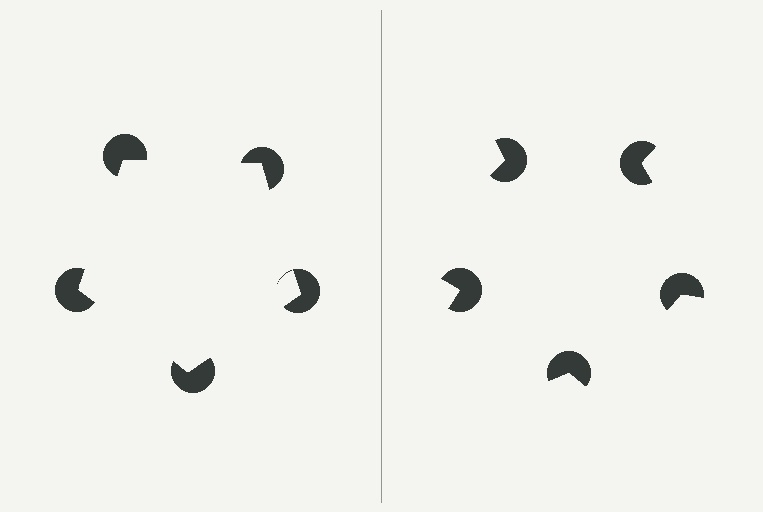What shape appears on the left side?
An illusory pentagon.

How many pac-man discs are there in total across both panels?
10 — 5 on each side.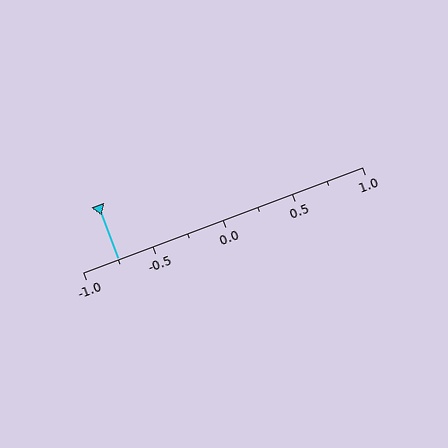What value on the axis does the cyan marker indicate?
The marker indicates approximately -0.75.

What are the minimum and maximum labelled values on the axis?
The axis runs from -1.0 to 1.0.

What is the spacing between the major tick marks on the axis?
The major ticks are spaced 0.5 apart.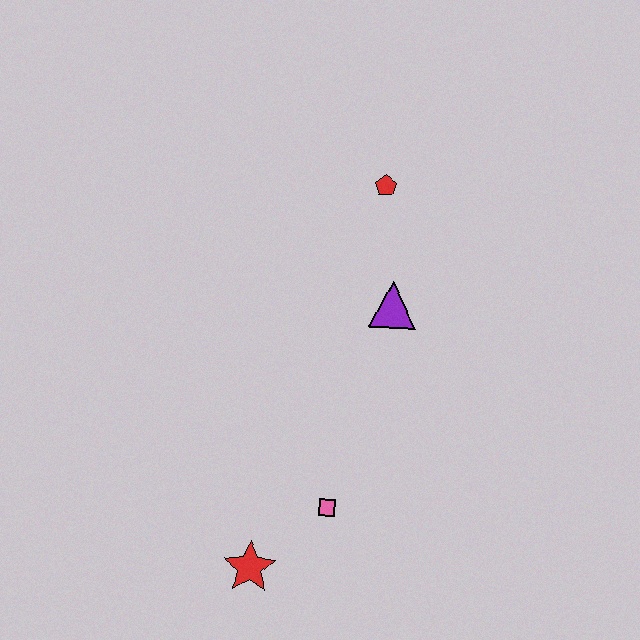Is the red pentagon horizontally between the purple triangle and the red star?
Yes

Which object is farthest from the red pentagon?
The red star is farthest from the red pentagon.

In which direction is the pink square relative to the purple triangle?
The pink square is below the purple triangle.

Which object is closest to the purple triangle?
The red pentagon is closest to the purple triangle.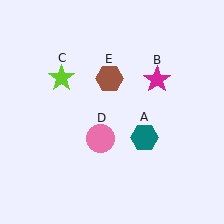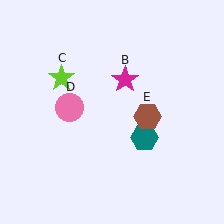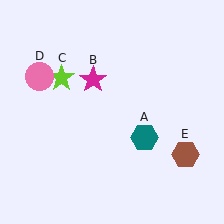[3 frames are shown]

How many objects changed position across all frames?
3 objects changed position: magenta star (object B), pink circle (object D), brown hexagon (object E).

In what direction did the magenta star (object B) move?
The magenta star (object B) moved left.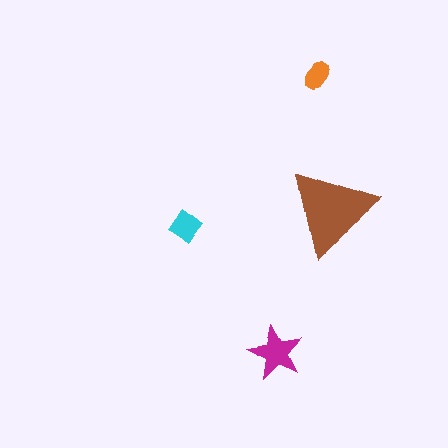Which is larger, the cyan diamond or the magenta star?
The magenta star.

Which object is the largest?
The brown triangle.